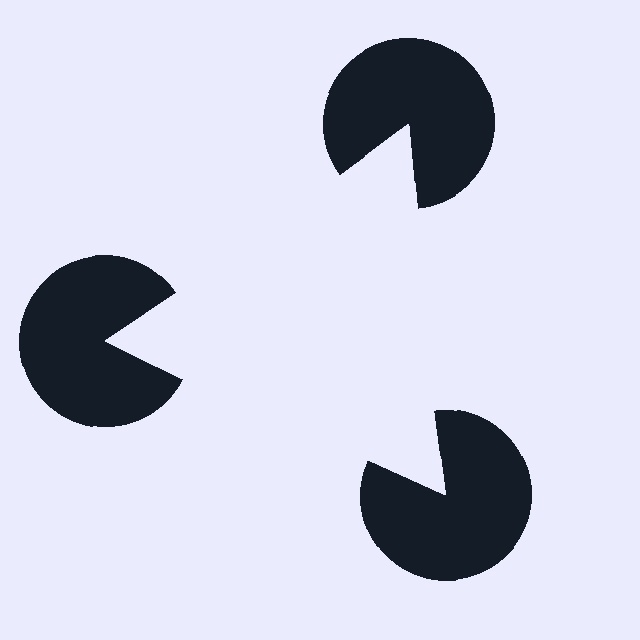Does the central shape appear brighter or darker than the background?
It typically appears slightly brighter than the background, even though no actual brightness change is drawn.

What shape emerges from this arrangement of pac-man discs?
An illusory triangle — its edges are inferred from the aligned wedge cuts in the pac-man discs, not physically drawn.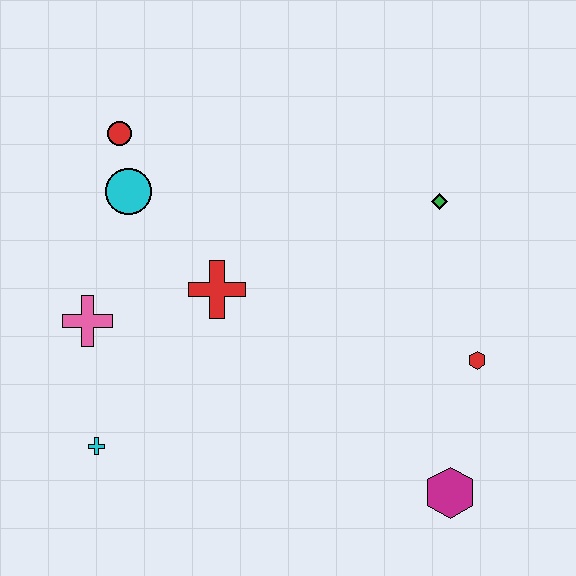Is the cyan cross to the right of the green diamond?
No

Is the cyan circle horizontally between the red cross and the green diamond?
No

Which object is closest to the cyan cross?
The pink cross is closest to the cyan cross.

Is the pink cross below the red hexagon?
No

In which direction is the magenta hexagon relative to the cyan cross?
The magenta hexagon is to the right of the cyan cross.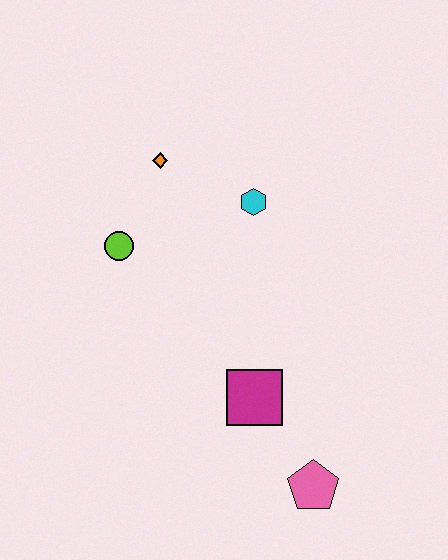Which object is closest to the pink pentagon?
The magenta square is closest to the pink pentagon.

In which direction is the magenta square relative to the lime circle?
The magenta square is below the lime circle.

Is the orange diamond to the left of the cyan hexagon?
Yes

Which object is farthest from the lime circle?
The pink pentagon is farthest from the lime circle.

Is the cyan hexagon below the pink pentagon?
No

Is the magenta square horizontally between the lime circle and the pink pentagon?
Yes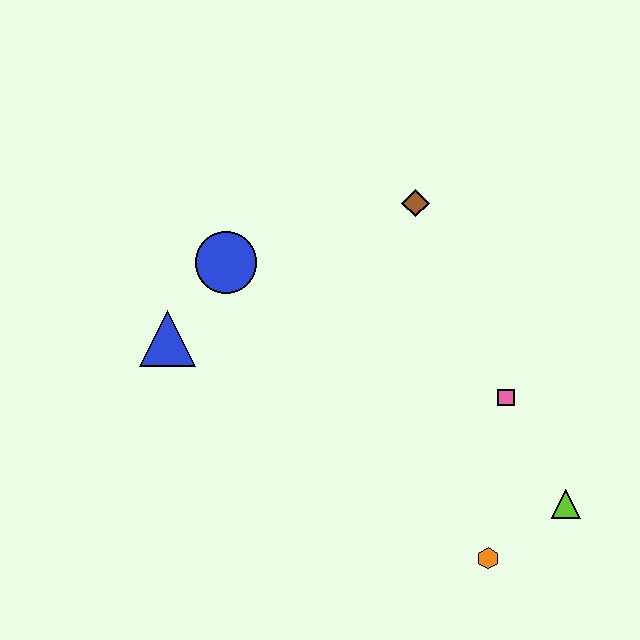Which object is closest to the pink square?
The lime triangle is closest to the pink square.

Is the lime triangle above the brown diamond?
No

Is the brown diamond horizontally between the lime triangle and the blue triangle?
Yes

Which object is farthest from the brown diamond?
The orange hexagon is farthest from the brown diamond.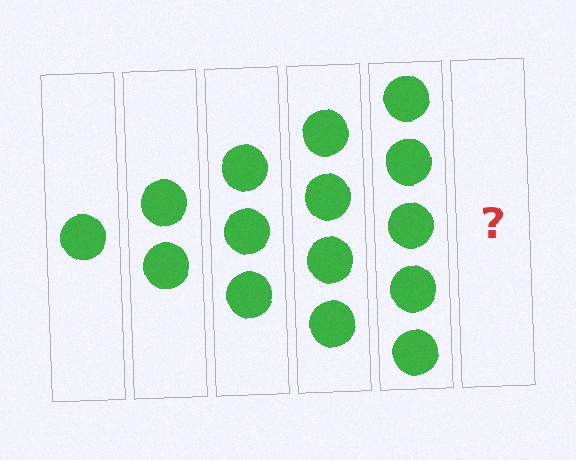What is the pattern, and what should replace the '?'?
The pattern is that each step adds one more circle. The '?' should be 6 circles.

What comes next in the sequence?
The next element should be 6 circles.